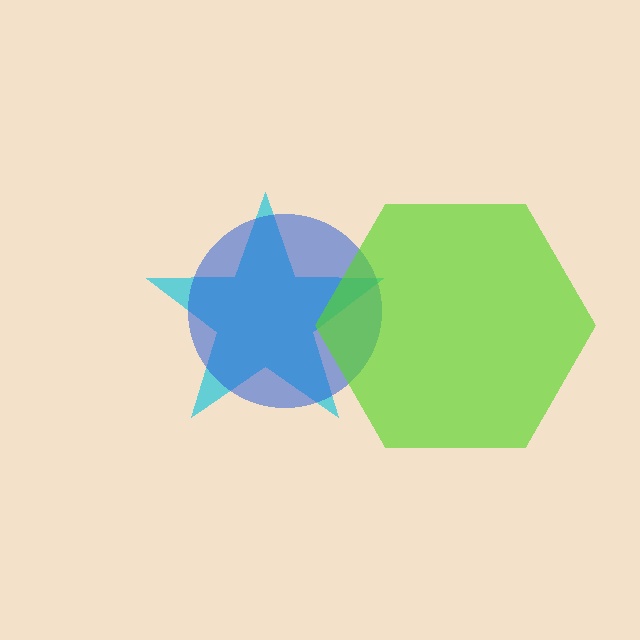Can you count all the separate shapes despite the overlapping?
Yes, there are 3 separate shapes.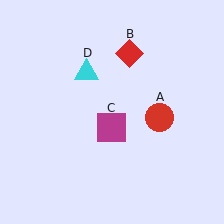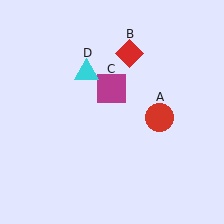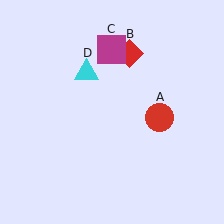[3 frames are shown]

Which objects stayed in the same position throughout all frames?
Red circle (object A) and red diamond (object B) and cyan triangle (object D) remained stationary.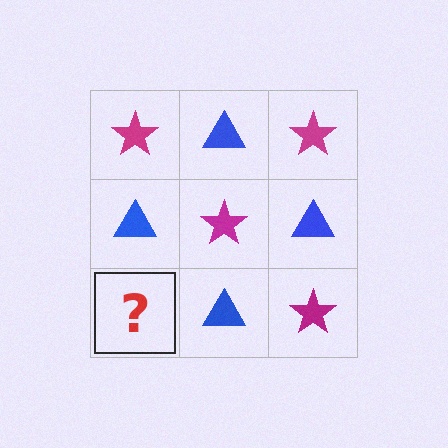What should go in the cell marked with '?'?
The missing cell should contain a magenta star.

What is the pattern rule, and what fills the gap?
The rule is that it alternates magenta star and blue triangle in a checkerboard pattern. The gap should be filled with a magenta star.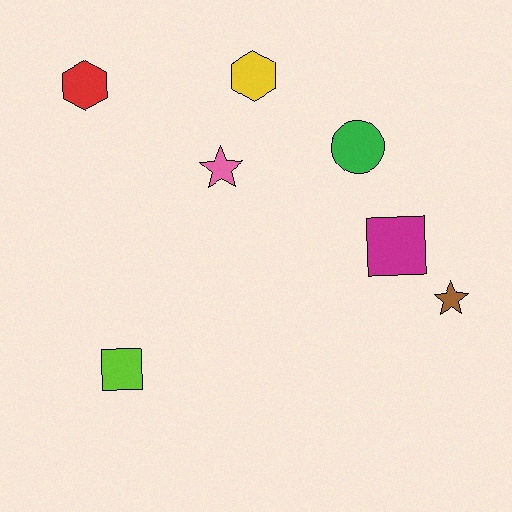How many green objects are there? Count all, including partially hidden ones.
There is 1 green object.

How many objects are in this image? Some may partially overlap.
There are 7 objects.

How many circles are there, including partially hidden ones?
There is 1 circle.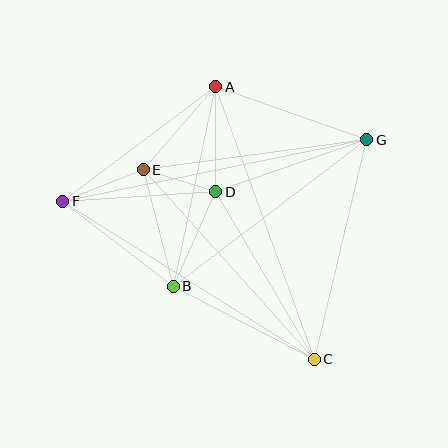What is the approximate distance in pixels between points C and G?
The distance between C and G is approximately 226 pixels.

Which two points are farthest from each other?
Points F and G are farthest from each other.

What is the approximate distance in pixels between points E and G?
The distance between E and G is approximately 226 pixels.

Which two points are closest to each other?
Points D and E are closest to each other.